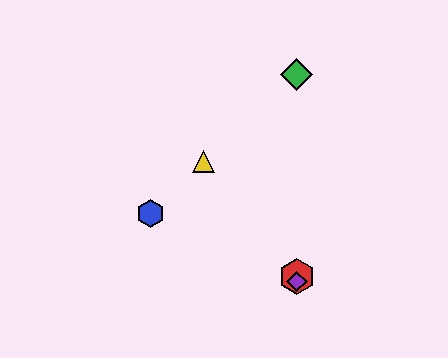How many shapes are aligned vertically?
3 shapes (the red hexagon, the green diamond, the purple diamond) are aligned vertically.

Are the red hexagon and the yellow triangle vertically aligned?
No, the red hexagon is at x≈297 and the yellow triangle is at x≈203.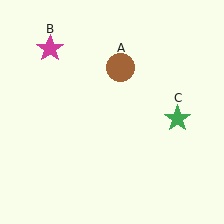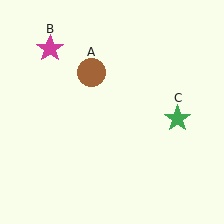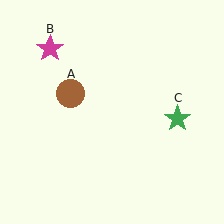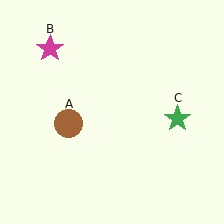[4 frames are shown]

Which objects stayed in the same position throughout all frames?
Magenta star (object B) and green star (object C) remained stationary.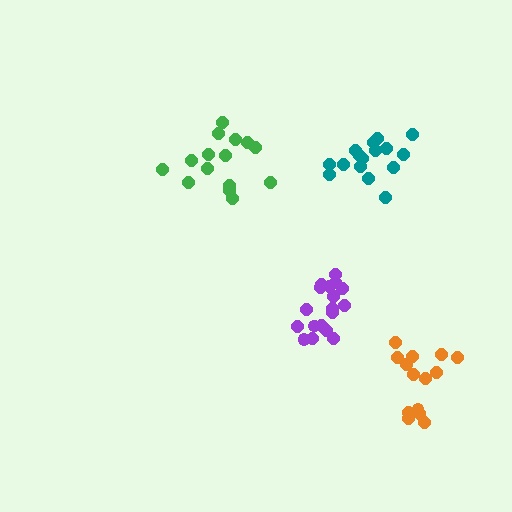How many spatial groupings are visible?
There are 4 spatial groupings.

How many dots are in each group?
Group 1: 14 dots, Group 2: 15 dots, Group 3: 18 dots, Group 4: 16 dots (63 total).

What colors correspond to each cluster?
The clusters are colored: orange, green, purple, teal.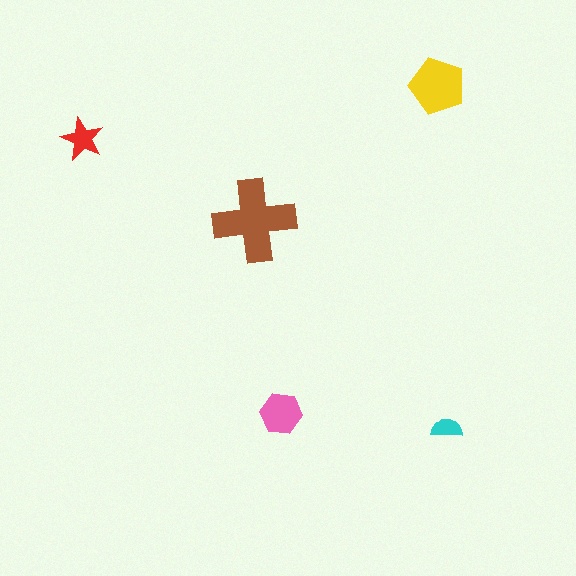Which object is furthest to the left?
The red star is leftmost.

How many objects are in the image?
There are 5 objects in the image.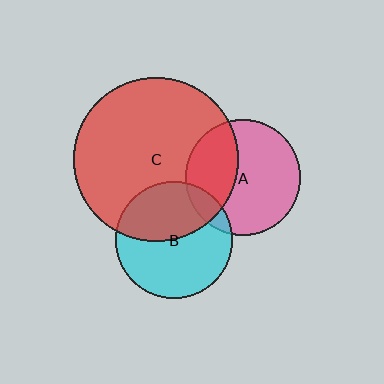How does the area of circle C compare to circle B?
Approximately 2.0 times.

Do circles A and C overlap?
Yes.